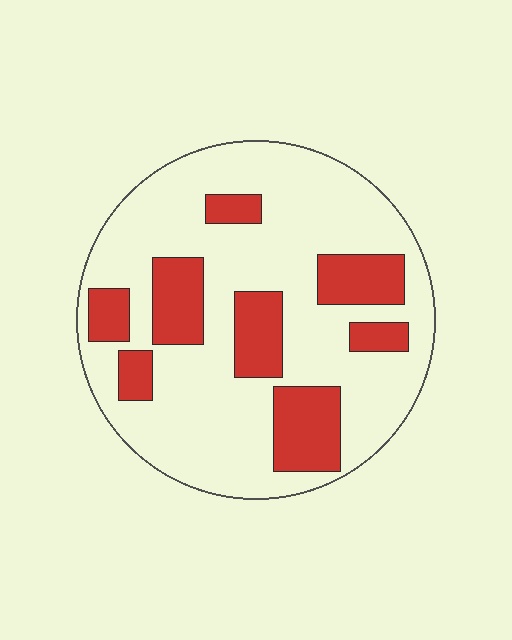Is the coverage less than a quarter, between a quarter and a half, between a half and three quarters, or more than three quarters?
Between a quarter and a half.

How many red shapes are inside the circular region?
8.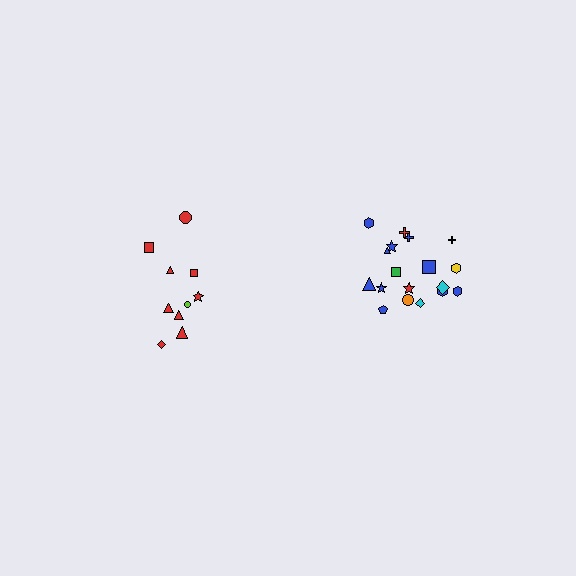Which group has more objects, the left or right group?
The right group.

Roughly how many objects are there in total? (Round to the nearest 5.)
Roughly 30 objects in total.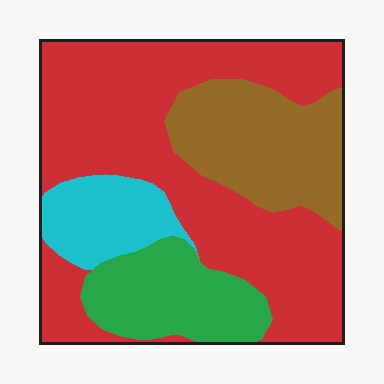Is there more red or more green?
Red.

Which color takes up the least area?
Cyan, at roughly 10%.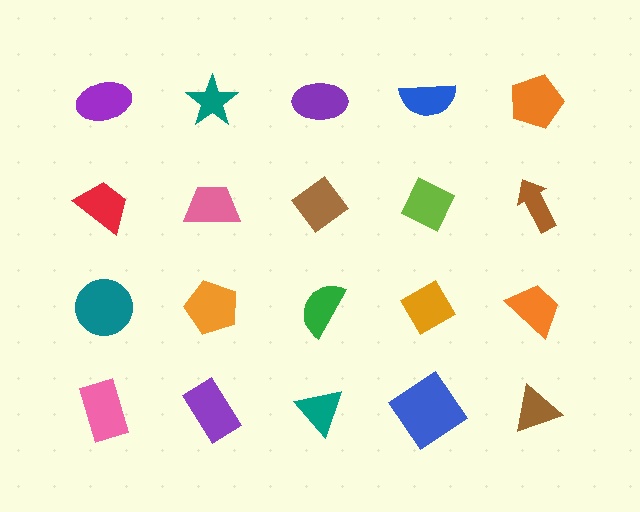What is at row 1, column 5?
An orange pentagon.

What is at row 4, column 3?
A teal triangle.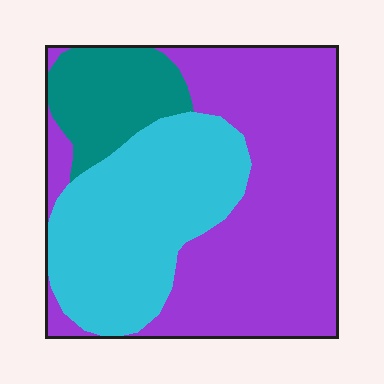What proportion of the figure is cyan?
Cyan covers about 35% of the figure.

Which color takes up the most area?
Purple, at roughly 50%.